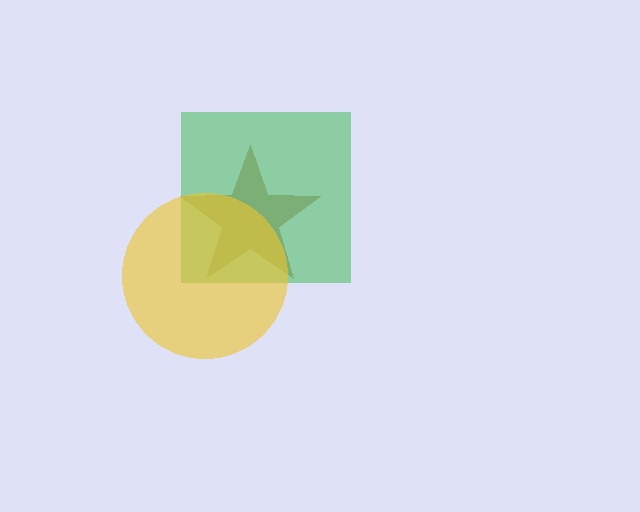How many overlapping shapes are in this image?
There are 3 overlapping shapes in the image.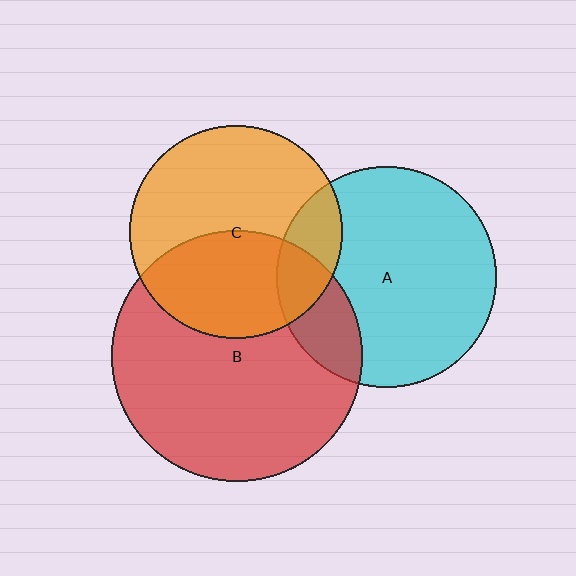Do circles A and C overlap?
Yes.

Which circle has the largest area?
Circle B (red).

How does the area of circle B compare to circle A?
Approximately 1.3 times.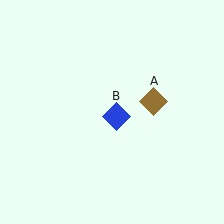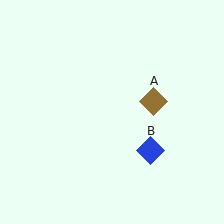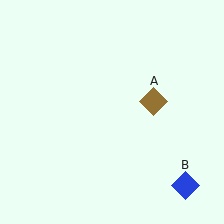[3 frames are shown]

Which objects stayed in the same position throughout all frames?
Brown diamond (object A) remained stationary.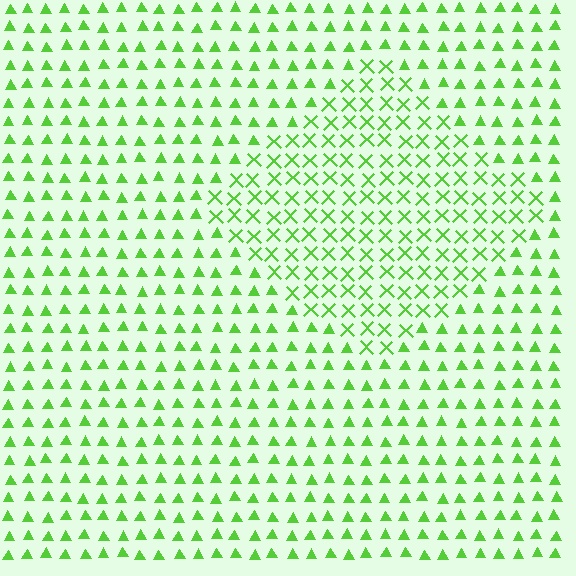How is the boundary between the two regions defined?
The boundary is defined by a change in element shape: X marks inside vs. triangles outside. All elements share the same color and spacing.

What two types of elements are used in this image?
The image uses X marks inside the diamond region and triangles outside it.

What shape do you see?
I see a diamond.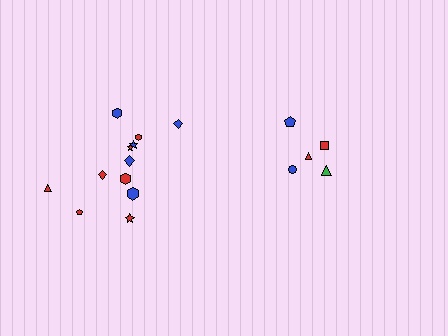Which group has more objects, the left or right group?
The left group.